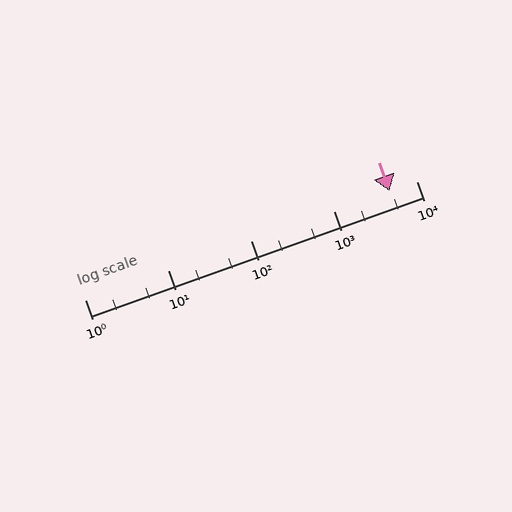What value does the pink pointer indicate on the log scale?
The pointer indicates approximately 4700.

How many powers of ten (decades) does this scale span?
The scale spans 4 decades, from 1 to 10000.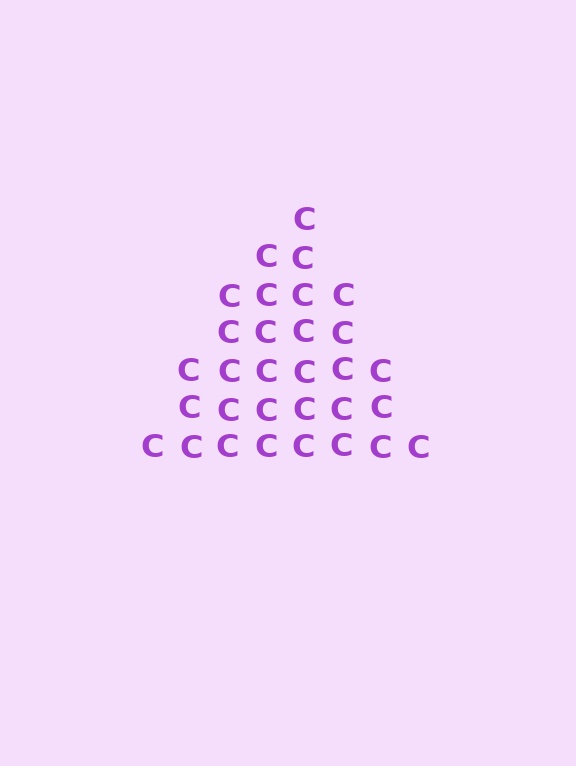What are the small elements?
The small elements are letter C's.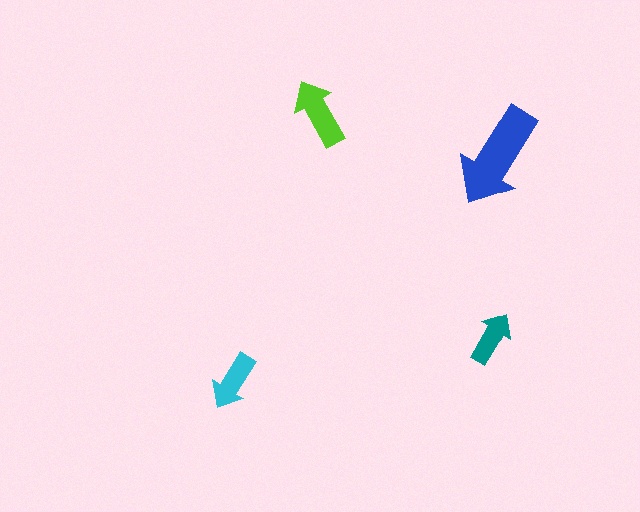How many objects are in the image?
There are 4 objects in the image.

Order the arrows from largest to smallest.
the blue one, the lime one, the cyan one, the teal one.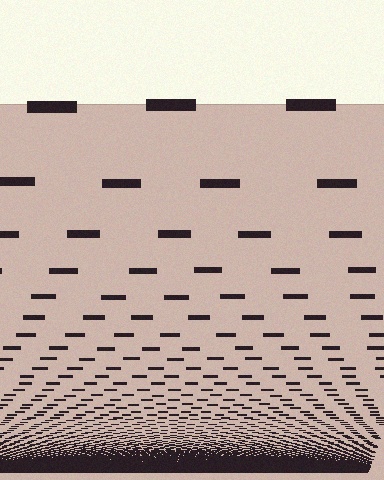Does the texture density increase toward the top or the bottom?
Density increases toward the bottom.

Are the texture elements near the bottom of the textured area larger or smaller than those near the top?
Smaller. The gradient is inverted — elements near the bottom are smaller and denser.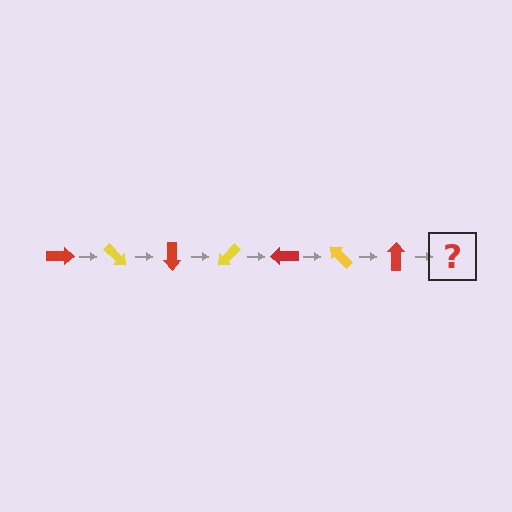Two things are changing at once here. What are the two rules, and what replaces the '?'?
The two rules are that it rotates 45 degrees each step and the color cycles through red and yellow. The '?' should be a yellow arrow, rotated 315 degrees from the start.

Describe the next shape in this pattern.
It should be a yellow arrow, rotated 315 degrees from the start.